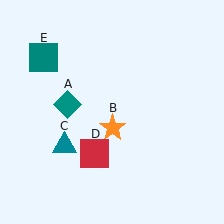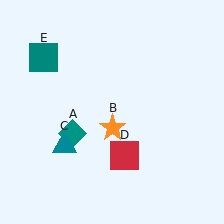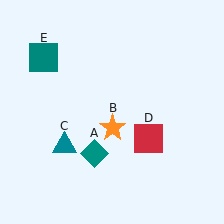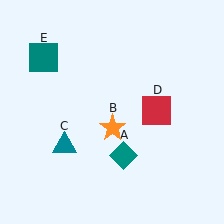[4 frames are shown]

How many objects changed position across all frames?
2 objects changed position: teal diamond (object A), red square (object D).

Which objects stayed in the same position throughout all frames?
Orange star (object B) and teal triangle (object C) and teal square (object E) remained stationary.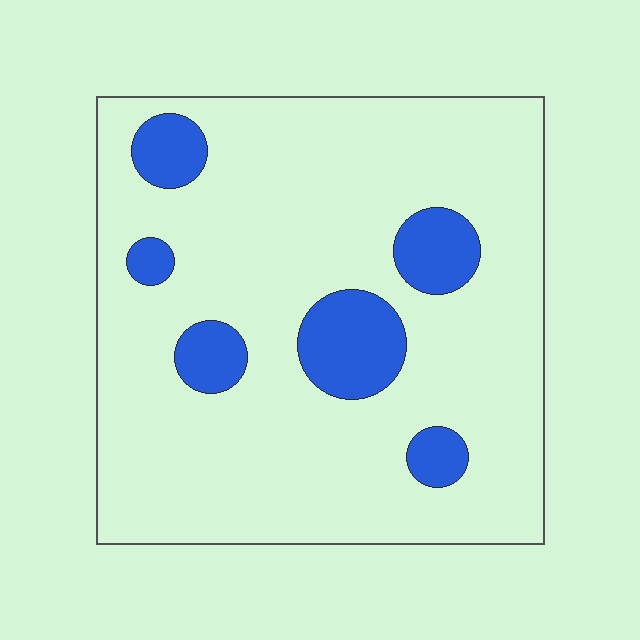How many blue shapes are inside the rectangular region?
6.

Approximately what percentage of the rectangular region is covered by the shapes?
Approximately 15%.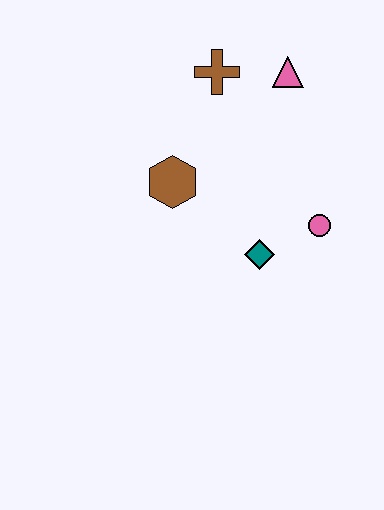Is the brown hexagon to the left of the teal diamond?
Yes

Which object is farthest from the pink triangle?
The teal diamond is farthest from the pink triangle.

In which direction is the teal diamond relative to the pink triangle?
The teal diamond is below the pink triangle.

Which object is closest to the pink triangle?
The brown cross is closest to the pink triangle.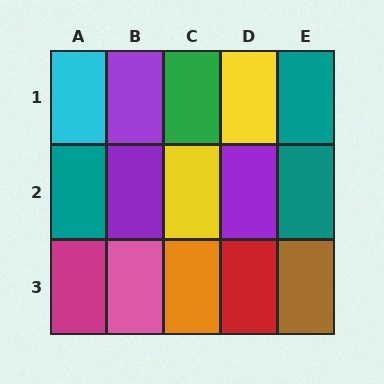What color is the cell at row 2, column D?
Purple.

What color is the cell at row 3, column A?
Magenta.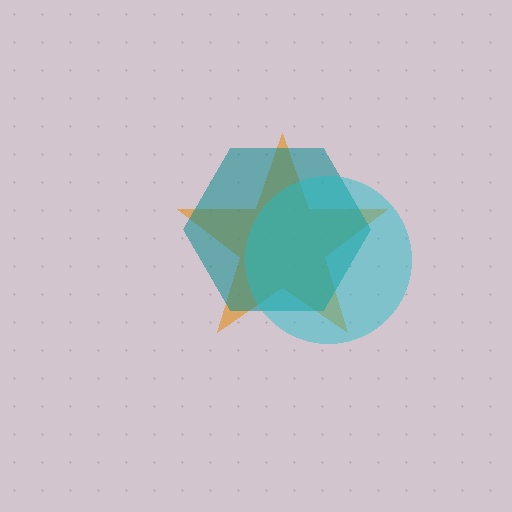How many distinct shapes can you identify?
There are 3 distinct shapes: an orange star, a teal hexagon, a cyan circle.